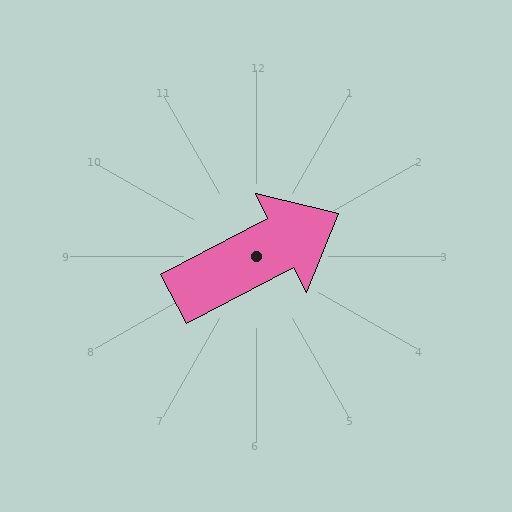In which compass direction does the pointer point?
Northeast.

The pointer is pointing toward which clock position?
Roughly 2 o'clock.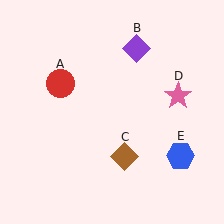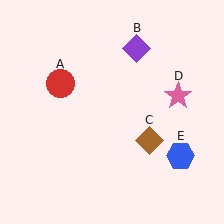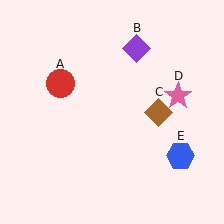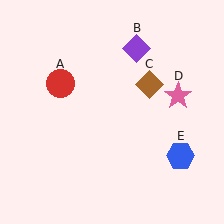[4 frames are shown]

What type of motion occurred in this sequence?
The brown diamond (object C) rotated counterclockwise around the center of the scene.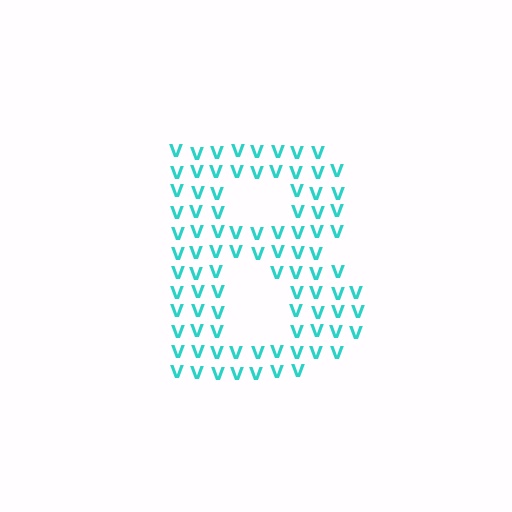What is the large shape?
The large shape is the letter B.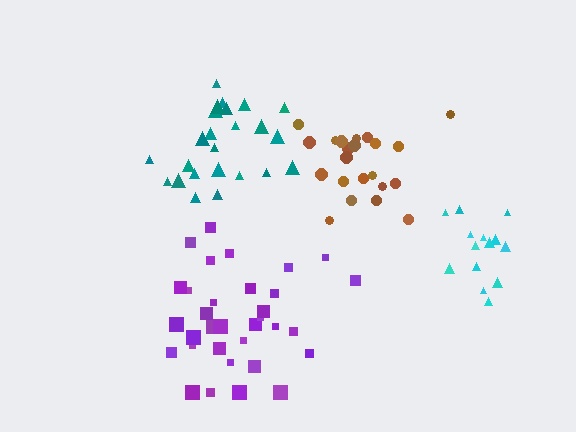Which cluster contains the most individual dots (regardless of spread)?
Purple (34).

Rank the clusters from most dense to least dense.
cyan, teal, brown, purple.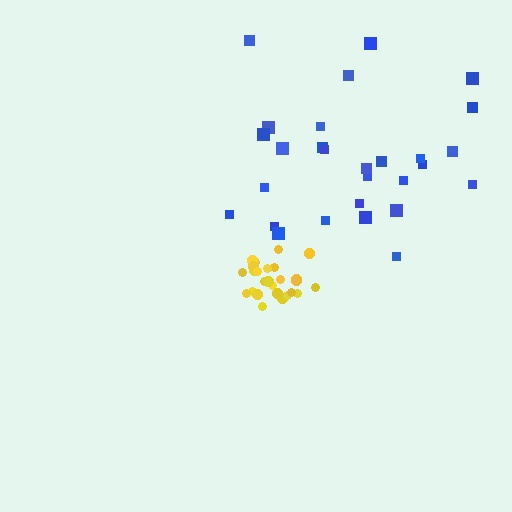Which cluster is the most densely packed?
Yellow.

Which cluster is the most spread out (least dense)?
Blue.